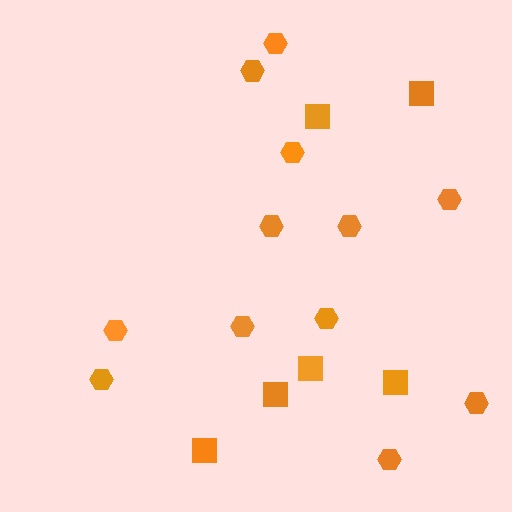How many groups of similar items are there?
There are 2 groups: one group of hexagons (12) and one group of squares (6).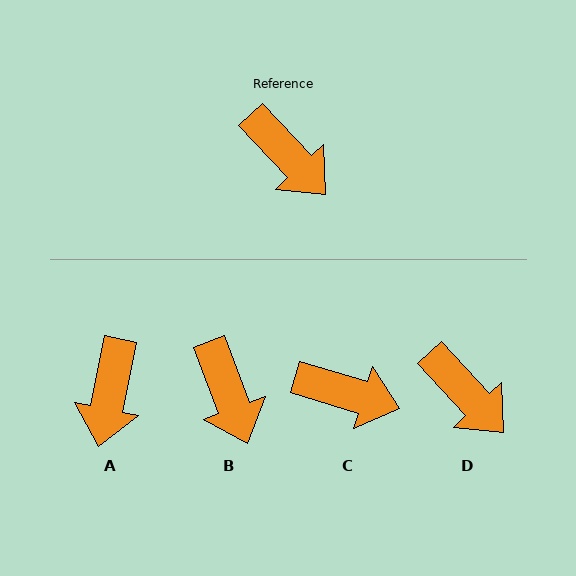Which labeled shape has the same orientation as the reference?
D.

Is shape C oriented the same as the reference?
No, it is off by about 30 degrees.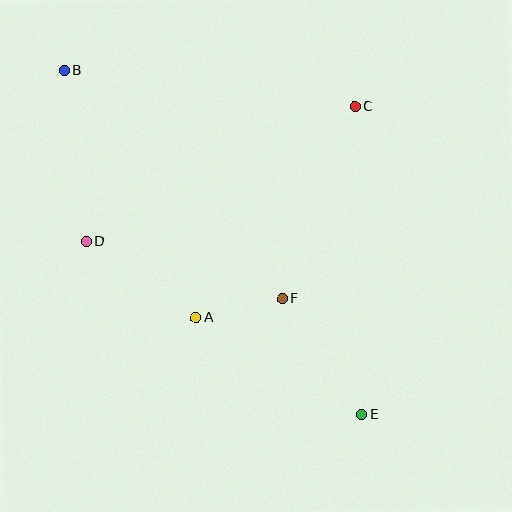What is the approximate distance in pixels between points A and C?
The distance between A and C is approximately 265 pixels.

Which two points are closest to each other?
Points A and F are closest to each other.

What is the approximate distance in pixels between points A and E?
The distance between A and E is approximately 192 pixels.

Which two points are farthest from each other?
Points B and E are farthest from each other.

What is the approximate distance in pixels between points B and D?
The distance between B and D is approximately 172 pixels.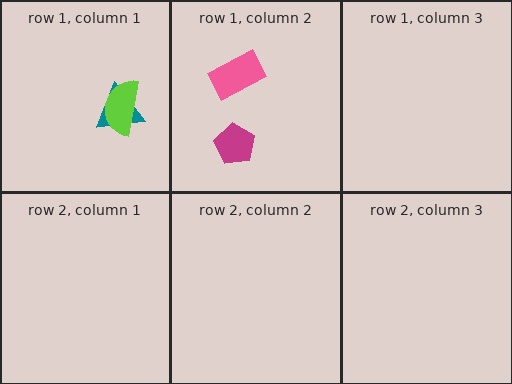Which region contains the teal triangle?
The row 1, column 1 region.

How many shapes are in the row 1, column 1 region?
2.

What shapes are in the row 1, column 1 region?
The teal triangle, the lime semicircle.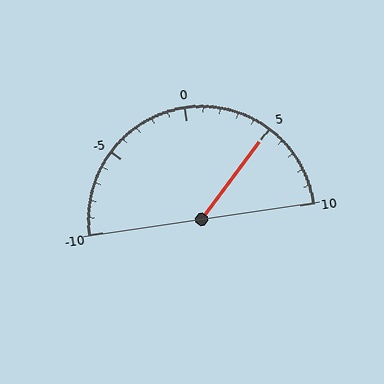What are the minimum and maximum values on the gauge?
The gauge ranges from -10 to 10.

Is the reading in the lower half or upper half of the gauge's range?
The reading is in the upper half of the range (-10 to 10).